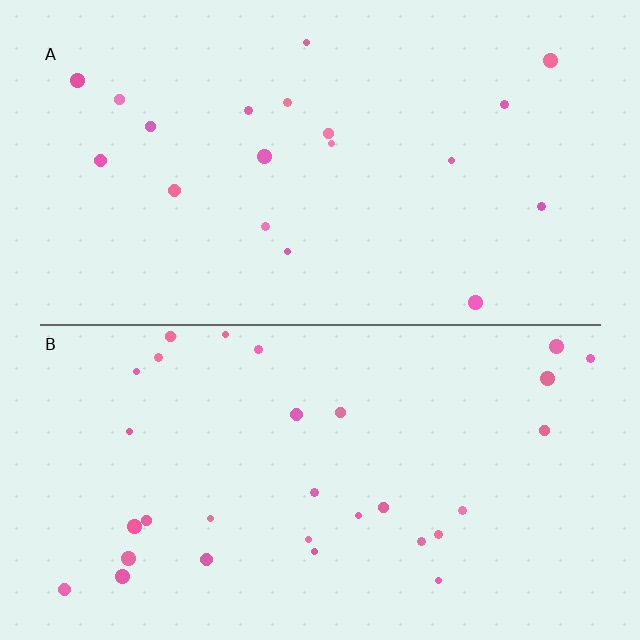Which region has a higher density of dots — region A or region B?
B (the bottom).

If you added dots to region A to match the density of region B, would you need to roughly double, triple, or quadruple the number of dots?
Approximately double.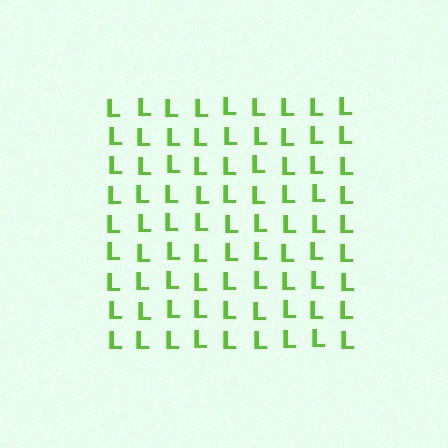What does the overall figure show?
The overall figure shows a square.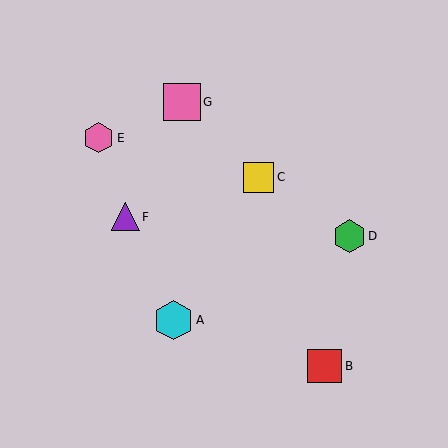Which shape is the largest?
The cyan hexagon (labeled A) is the largest.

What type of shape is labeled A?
Shape A is a cyan hexagon.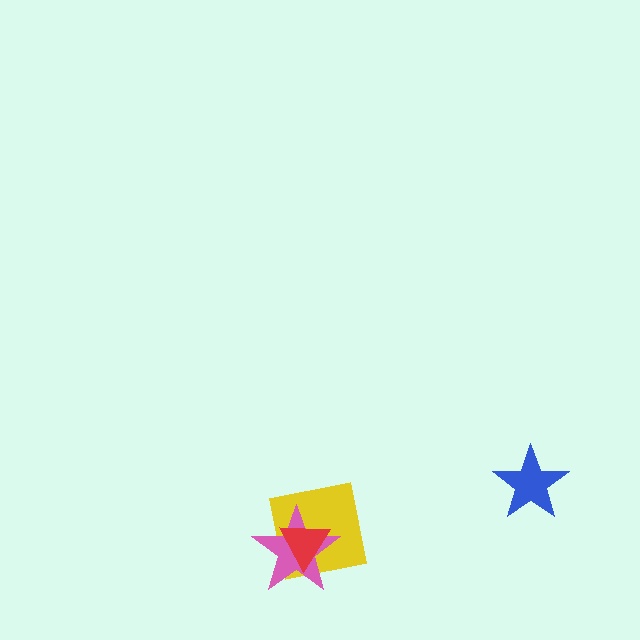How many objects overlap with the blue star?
0 objects overlap with the blue star.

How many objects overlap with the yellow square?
2 objects overlap with the yellow square.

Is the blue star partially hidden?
No, no other shape covers it.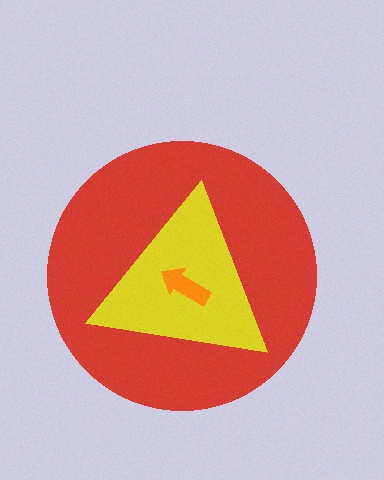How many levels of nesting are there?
3.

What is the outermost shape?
The red circle.